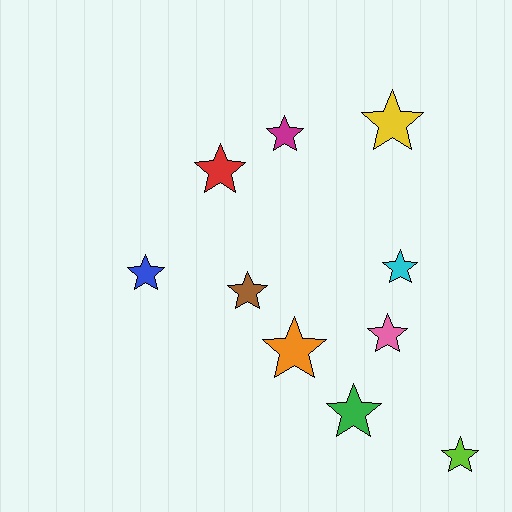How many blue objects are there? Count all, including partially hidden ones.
There is 1 blue object.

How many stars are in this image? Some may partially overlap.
There are 10 stars.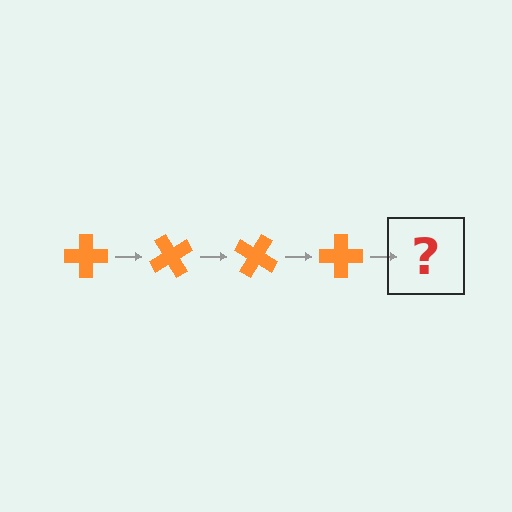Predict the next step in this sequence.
The next step is an orange cross rotated 240 degrees.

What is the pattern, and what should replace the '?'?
The pattern is that the cross rotates 60 degrees each step. The '?' should be an orange cross rotated 240 degrees.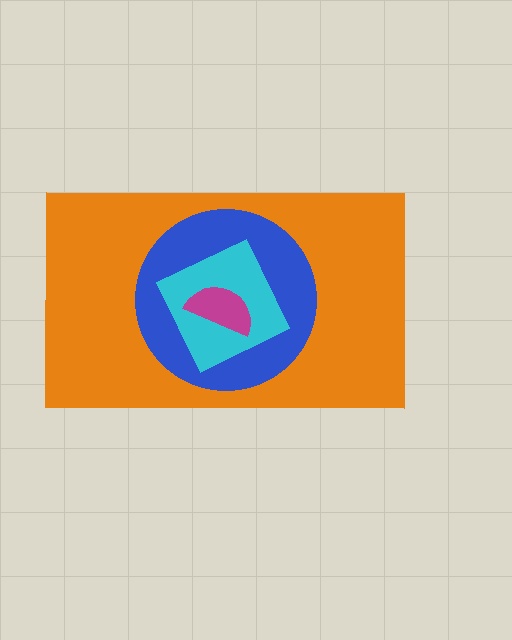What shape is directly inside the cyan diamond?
The magenta semicircle.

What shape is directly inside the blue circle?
The cyan diamond.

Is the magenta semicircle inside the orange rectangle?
Yes.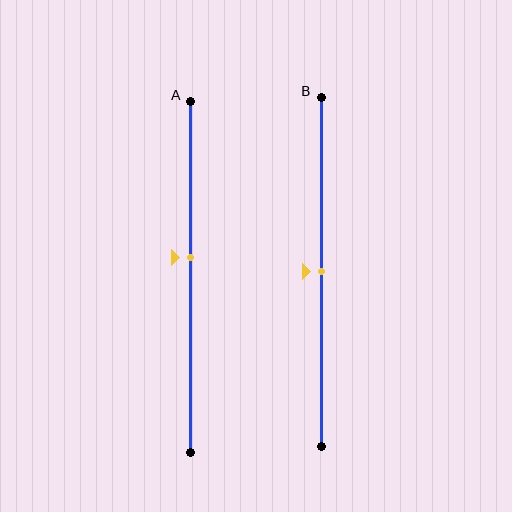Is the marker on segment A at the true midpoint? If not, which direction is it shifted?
No, the marker on segment A is shifted upward by about 5% of the segment length.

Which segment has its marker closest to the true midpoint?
Segment B has its marker closest to the true midpoint.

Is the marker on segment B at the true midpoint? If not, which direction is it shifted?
Yes, the marker on segment B is at the true midpoint.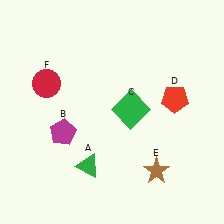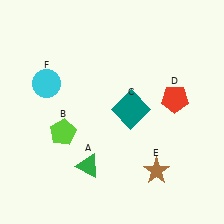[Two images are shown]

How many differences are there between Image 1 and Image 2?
There are 3 differences between the two images.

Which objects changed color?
B changed from magenta to lime. C changed from green to teal. F changed from red to cyan.